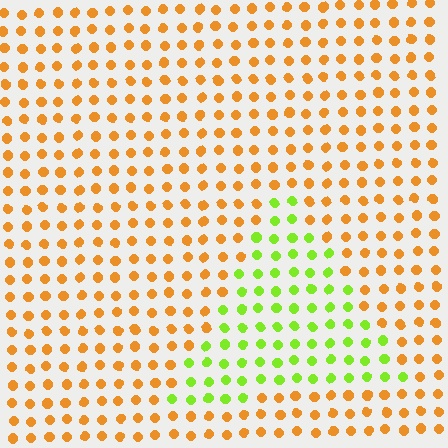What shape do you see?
I see a triangle.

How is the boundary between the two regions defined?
The boundary is defined purely by a slight shift in hue (about 62 degrees). Spacing, size, and orientation are identical on both sides.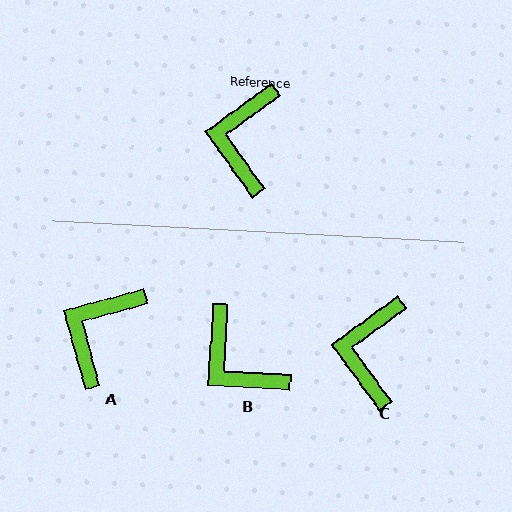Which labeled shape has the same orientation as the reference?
C.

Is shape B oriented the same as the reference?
No, it is off by about 51 degrees.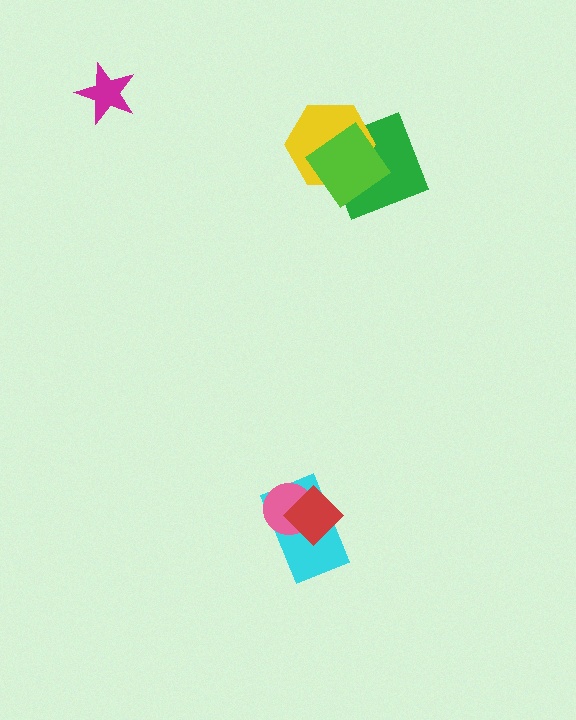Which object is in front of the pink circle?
The red diamond is in front of the pink circle.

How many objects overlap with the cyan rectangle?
2 objects overlap with the cyan rectangle.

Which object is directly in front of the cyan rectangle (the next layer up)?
The pink circle is directly in front of the cyan rectangle.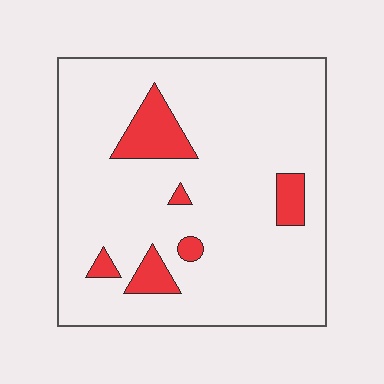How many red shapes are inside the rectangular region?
6.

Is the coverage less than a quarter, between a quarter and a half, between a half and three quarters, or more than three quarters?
Less than a quarter.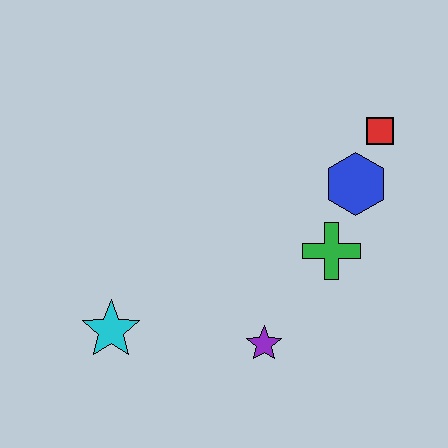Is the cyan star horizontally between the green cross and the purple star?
No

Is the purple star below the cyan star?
Yes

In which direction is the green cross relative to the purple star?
The green cross is above the purple star.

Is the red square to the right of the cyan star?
Yes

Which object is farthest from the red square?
The cyan star is farthest from the red square.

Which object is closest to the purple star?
The green cross is closest to the purple star.